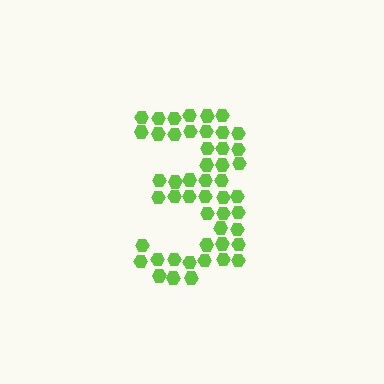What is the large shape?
The large shape is the digit 3.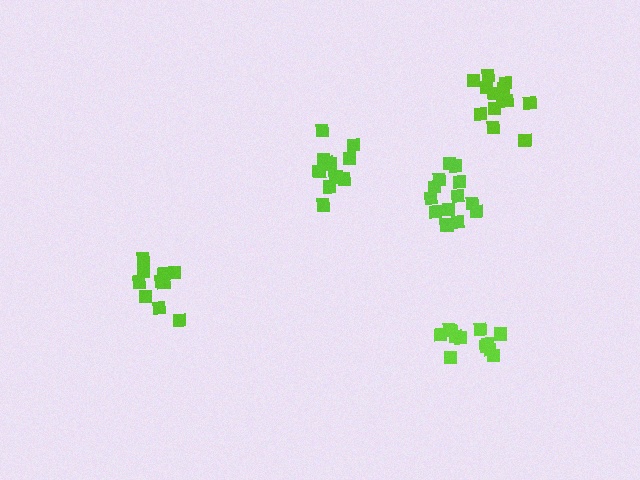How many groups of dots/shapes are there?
There are 5 groups.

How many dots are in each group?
Group 1: 10 dots, Group 2: 12 dots, Group 3: 13 dots, Group 4: 12 dots, Group 5: 13 dots (60 total).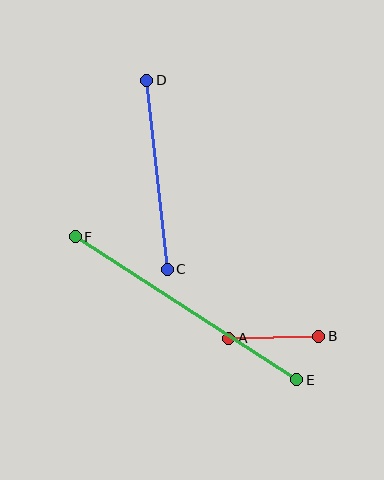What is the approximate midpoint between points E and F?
The midpoint is at approximately (186, 308) pixels.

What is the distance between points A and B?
The distance is approximately 90 pixels.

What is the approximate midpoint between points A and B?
The midpoint is at approximately (274, 337) pixels.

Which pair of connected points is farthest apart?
Points E and F are farthest apart.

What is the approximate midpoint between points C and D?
The midpoint is at approximately (157, 175) pixels.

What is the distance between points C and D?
The distance is approximately 190 pixels.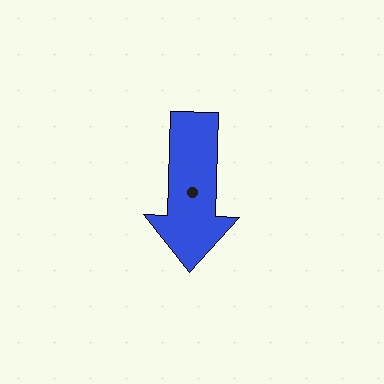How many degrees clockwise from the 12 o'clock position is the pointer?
Approximately 182 degrees.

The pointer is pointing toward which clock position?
Roughly 6 o'clock.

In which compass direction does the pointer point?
South.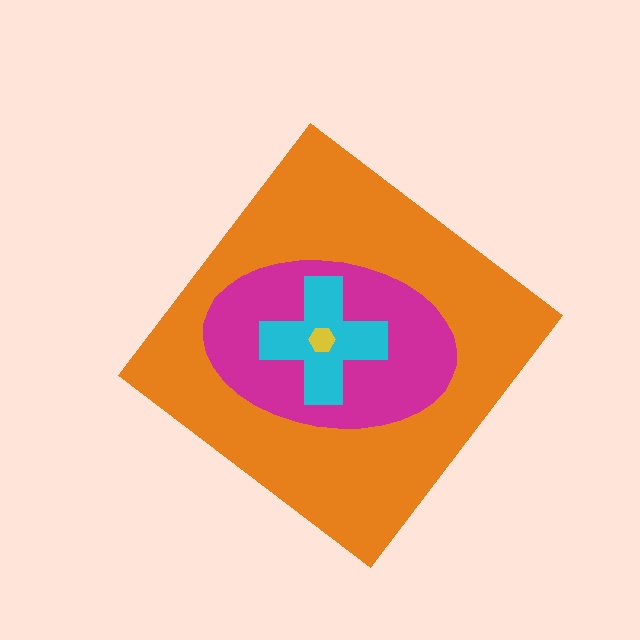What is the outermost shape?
The orange diamond.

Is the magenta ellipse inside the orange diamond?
Yes.